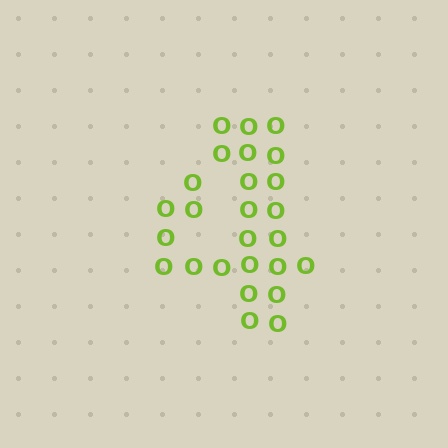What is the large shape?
The large shape is the digit 4.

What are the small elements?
The small elements are letter O's.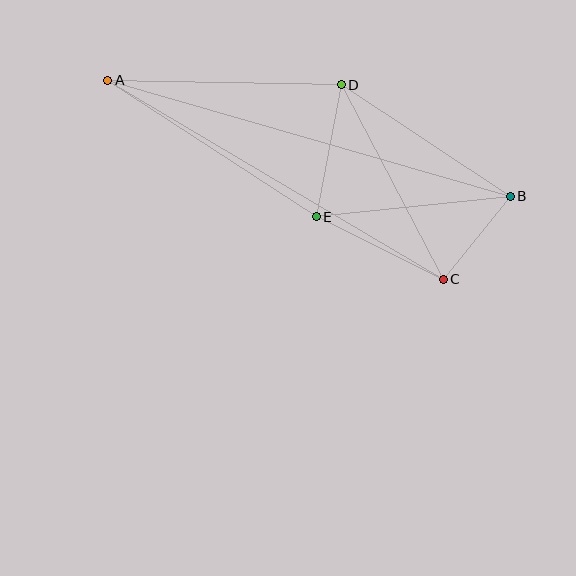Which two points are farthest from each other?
Points A and B are farthest from each other.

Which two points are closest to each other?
Points B and C are closest to each other.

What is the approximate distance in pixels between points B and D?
The distance between B and D is approximately 202 pixels.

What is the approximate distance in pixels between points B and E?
The distance between B and E is approximately 195 pixels.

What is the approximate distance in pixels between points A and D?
The distance between A and D is approximately 234 pixels.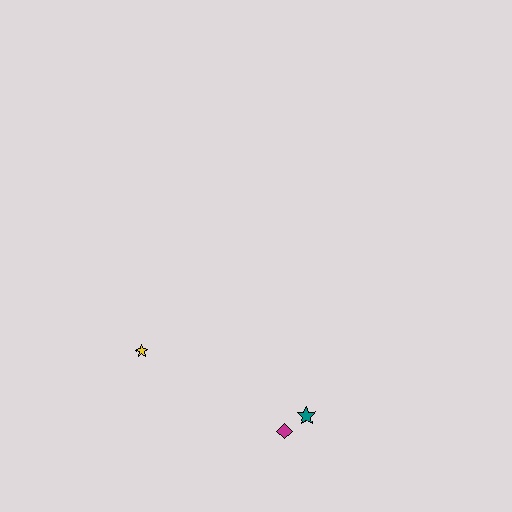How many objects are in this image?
There are 3 objects.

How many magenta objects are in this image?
There is 1 magenta object.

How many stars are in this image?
There are 2 stars.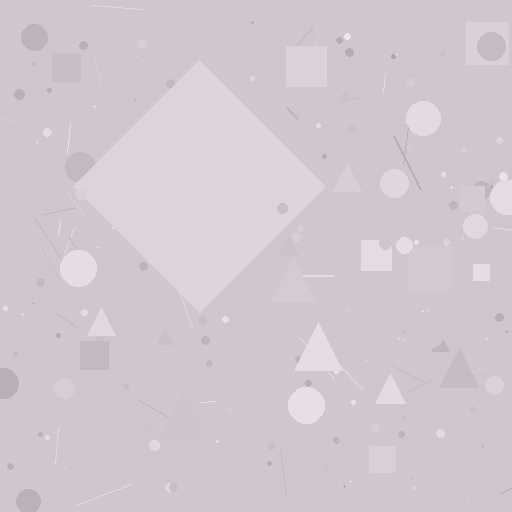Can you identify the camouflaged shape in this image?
The camouflaged shape is a diamond.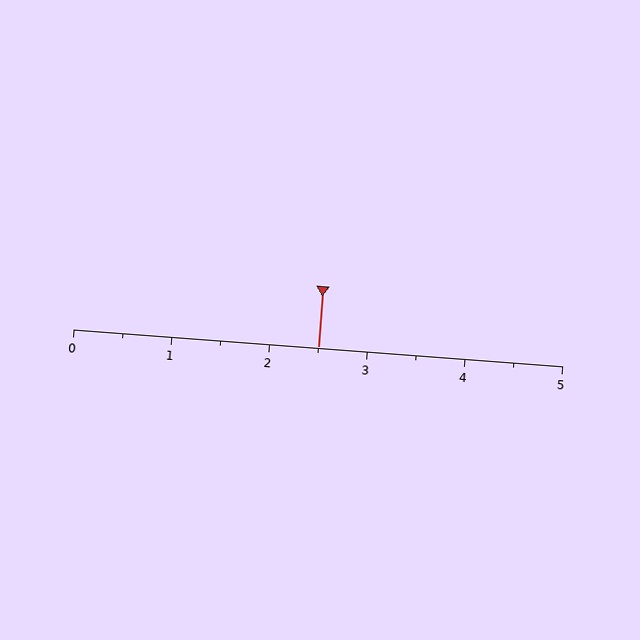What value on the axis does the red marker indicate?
The marker indicates approximately 2.5.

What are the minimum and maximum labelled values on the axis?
The axis runs from 0 to 5.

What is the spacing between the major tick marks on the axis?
The major ticks are spaced 1 apart.